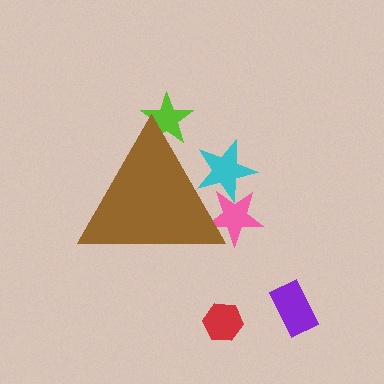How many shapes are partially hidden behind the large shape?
3 shapes are partially hidden.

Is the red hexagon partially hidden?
No, the red hexagon is fully visible.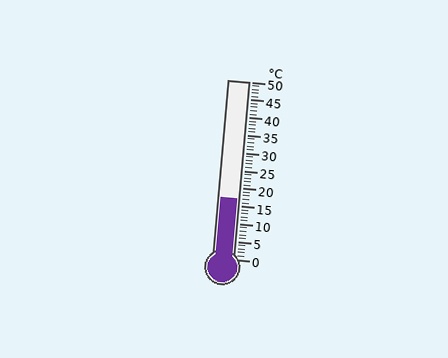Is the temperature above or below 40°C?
The temperature is below 40°C.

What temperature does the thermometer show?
The thermometer shows approximately 17°C.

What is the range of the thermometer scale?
The thermometer scale ranges from 0°C to 50°C.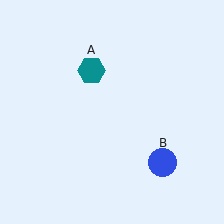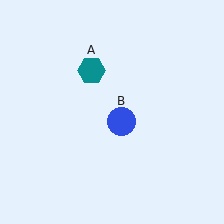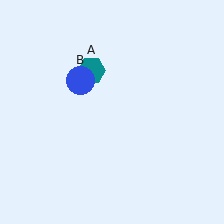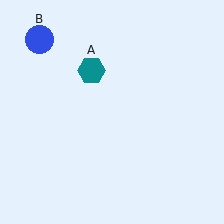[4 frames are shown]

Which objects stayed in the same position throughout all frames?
Teal hexagon (object A) remained stationary.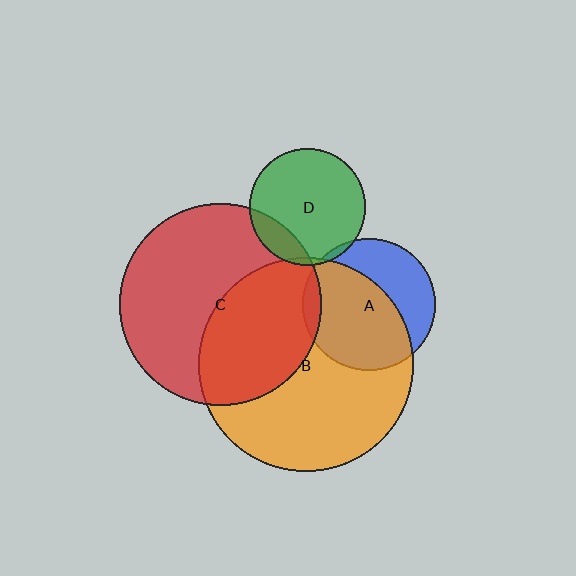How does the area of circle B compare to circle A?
Approximately 2.6 times.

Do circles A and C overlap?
Yes.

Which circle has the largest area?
Circle B (orange).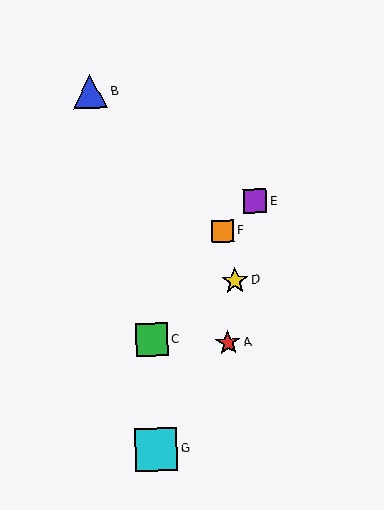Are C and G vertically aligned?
Yes, both are at x≈152.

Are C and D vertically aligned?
No, C is at x≈152 and D is at x≈235.